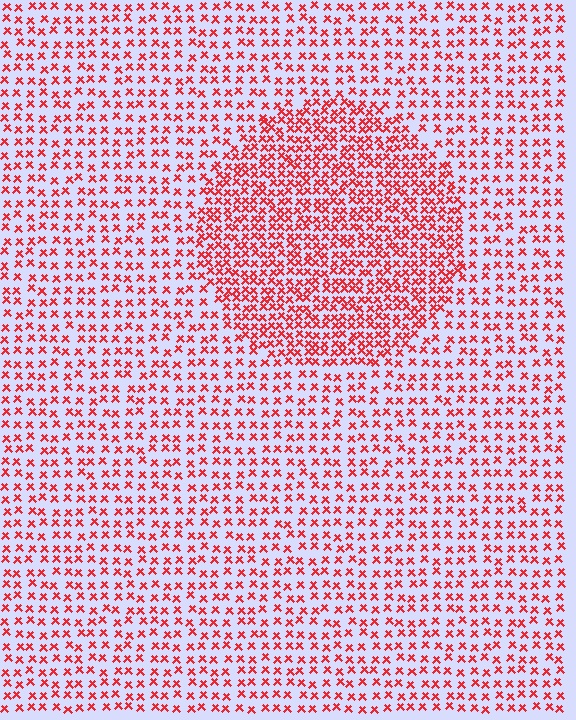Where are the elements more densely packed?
The elements are more densely packed inside the circle boundary.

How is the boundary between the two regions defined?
The boundary is defined by a change in element density (approximately 1.9x ratio). All elements are the same color, size, and shape.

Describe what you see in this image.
The image contains small red elements arranged at two different densities. A circle-shaped region is visible where the elements are more densely packed than the surrounding area.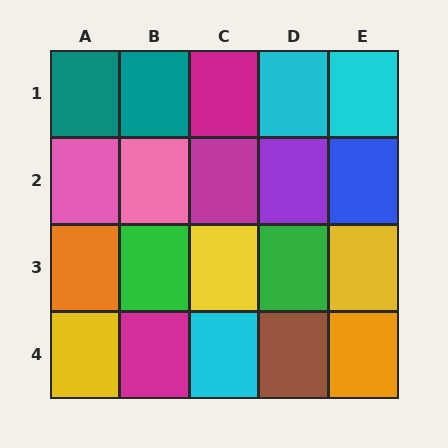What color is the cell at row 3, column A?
Orange.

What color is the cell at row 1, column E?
Cyan.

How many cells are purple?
1 cell is purple.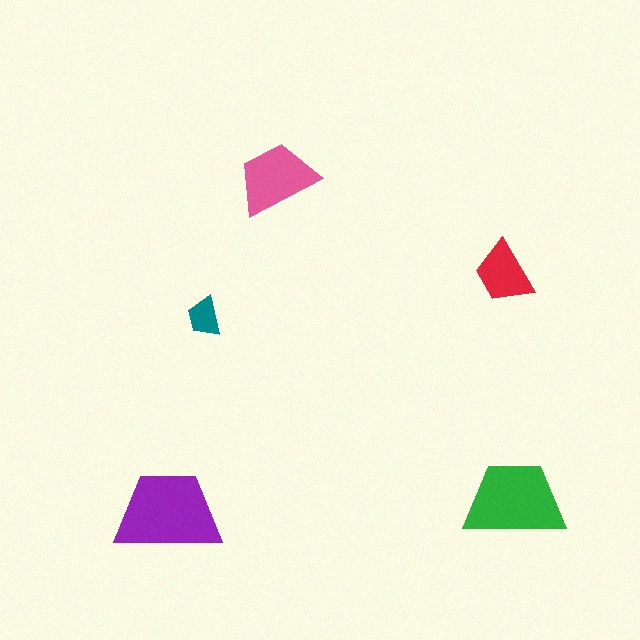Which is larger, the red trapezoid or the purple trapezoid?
The purple one.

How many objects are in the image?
There are 5 objects in the image.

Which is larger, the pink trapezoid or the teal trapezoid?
The pink one.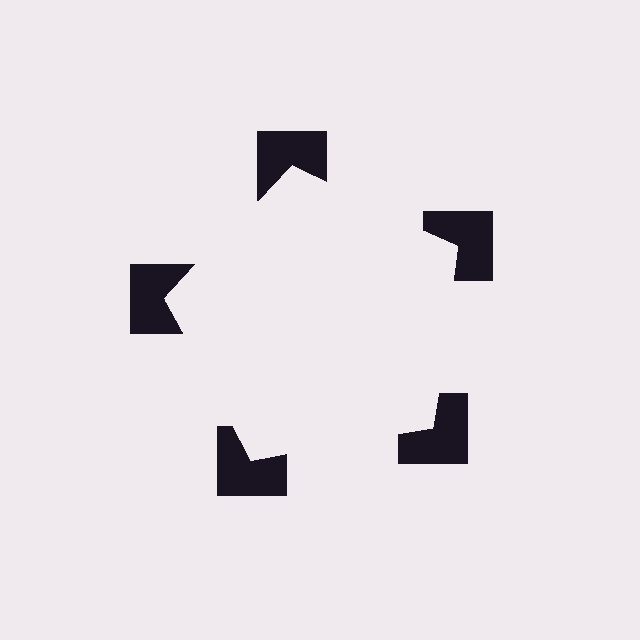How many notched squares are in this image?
There are 5 — one at each vertex of the illusory pentagon.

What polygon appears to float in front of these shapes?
An illusory pentagon — its edges are inferred from the aligned wedge cuts in the notched squares, not physically drawn.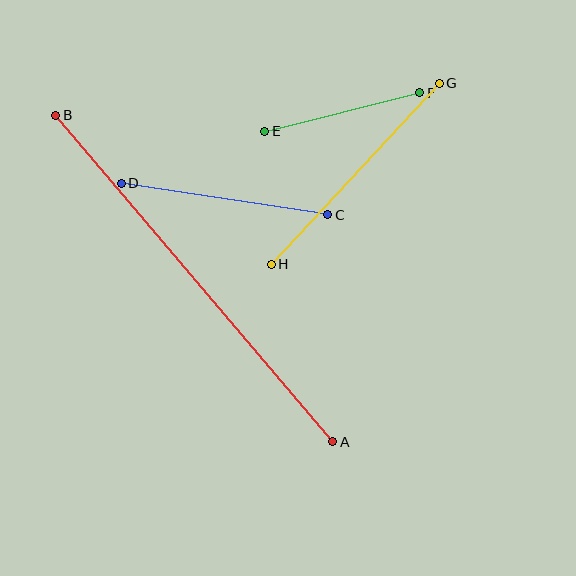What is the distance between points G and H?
The distance is approximately 247 pixels.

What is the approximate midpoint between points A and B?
The midpoint is at approximately (194, 278) pixels.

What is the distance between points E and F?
The distance is approximately 160 pixels.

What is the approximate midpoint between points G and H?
The midpoint is at approximately (355, 174) pixels.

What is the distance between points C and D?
The distance is approximately 209 pixels.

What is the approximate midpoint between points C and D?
The midpoint is at approximately (225, 199) pixels.